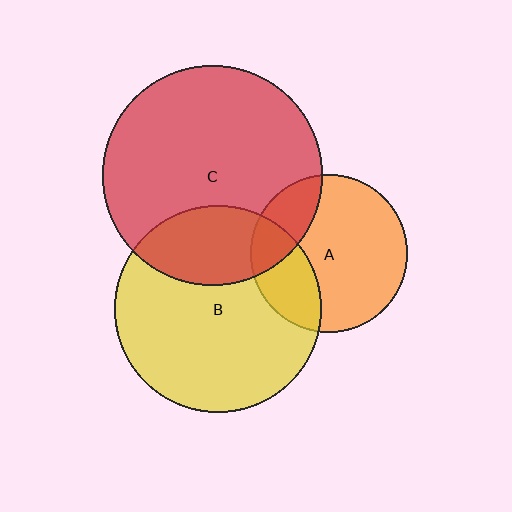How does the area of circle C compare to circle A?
Approximately 2.0 times.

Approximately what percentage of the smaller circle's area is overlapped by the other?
Approximately 30%.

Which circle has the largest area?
Circle C (red).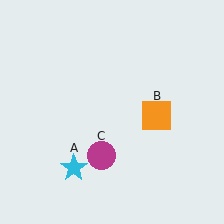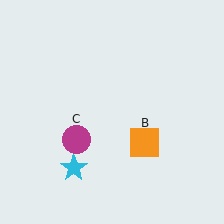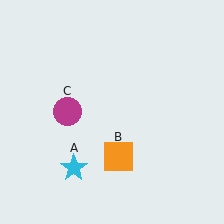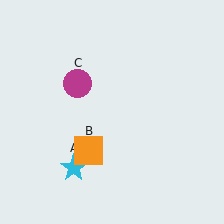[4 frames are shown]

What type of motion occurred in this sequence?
The orange square (object B), magenta circle (object C) rotated clockwise around the center of the scene.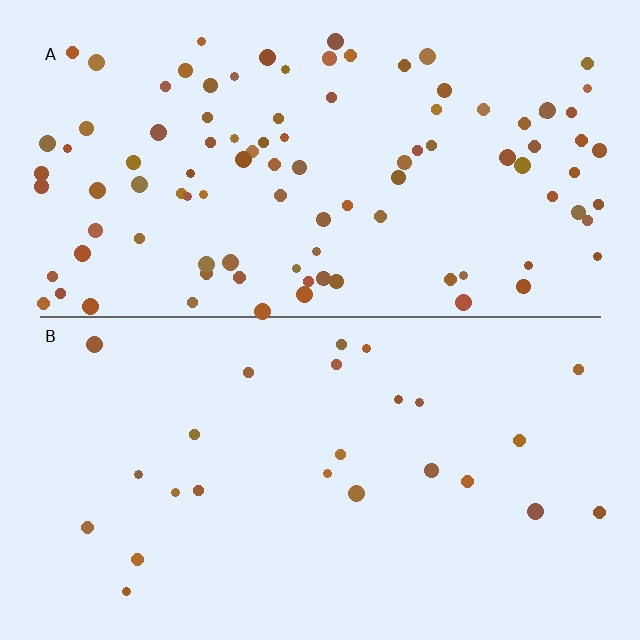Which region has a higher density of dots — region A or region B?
A (the top).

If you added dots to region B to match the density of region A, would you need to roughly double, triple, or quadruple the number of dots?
Approximately quadruple.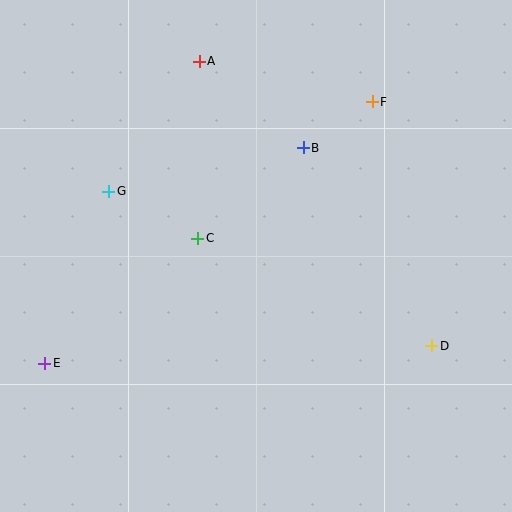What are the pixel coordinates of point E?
Point E is at (45, 363).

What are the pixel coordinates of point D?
Point D is at (432, 346).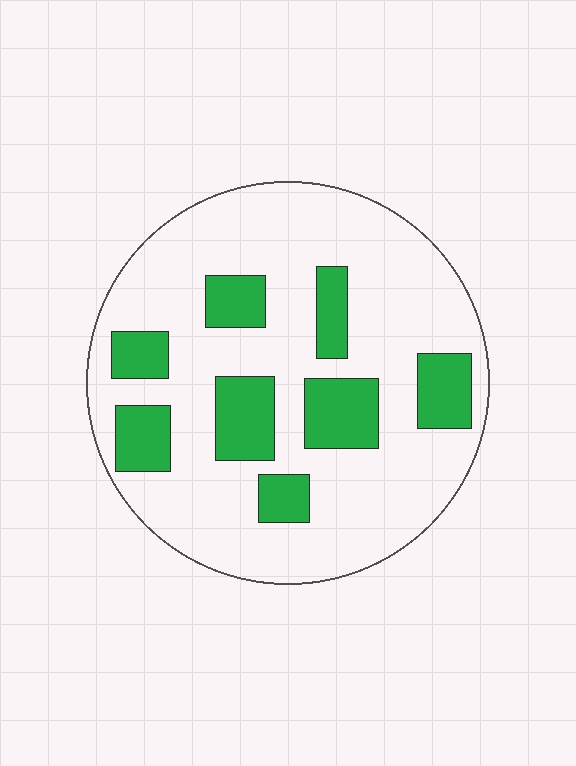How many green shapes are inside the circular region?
8.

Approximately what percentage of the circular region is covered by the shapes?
Approximately 25%.